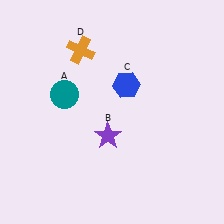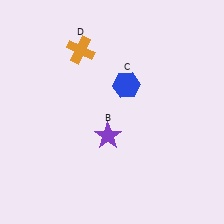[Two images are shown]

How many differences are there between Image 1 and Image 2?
There is 1 difference between the two images.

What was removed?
The teal circle (A) was removed in Image 2.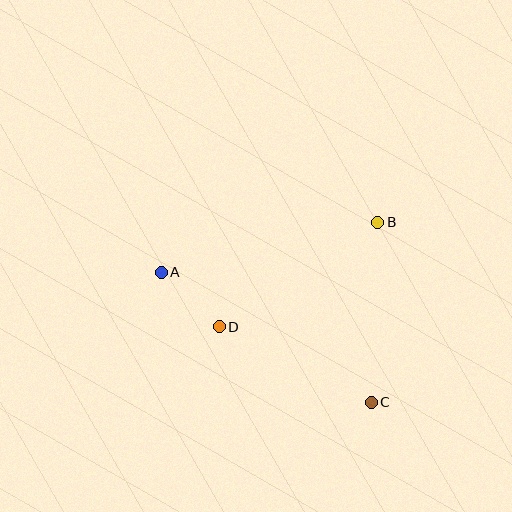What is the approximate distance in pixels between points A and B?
The distance between A and B is approximately 223 pixels.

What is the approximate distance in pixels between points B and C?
The distance between B and C is approximately 180 pixels.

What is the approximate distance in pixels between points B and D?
The distance between B and D is approximately 190 pixels.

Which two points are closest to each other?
Points A and D are closest to each other.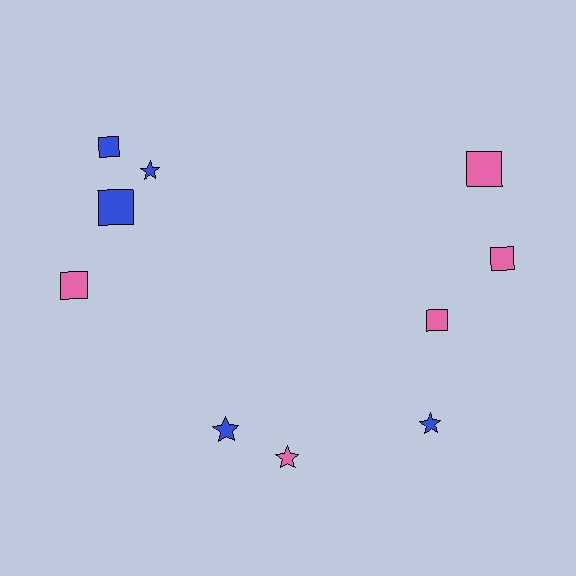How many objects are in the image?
There are 10 objects.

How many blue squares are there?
There are 2 blue squares.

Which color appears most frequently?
Blue, with 5 objects.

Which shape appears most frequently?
Square, with 6 objects.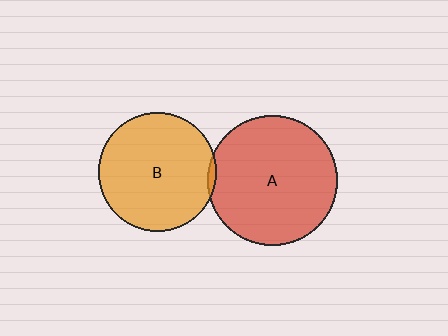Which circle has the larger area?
Circle A (red).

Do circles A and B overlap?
Yes.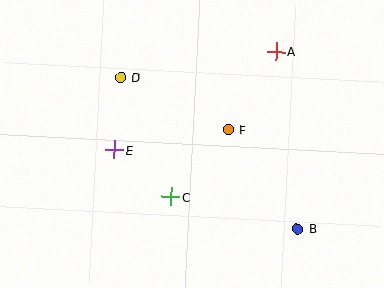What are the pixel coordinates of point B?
Point B is at (298, 229).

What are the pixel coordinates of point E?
Point E is at (114, 150).